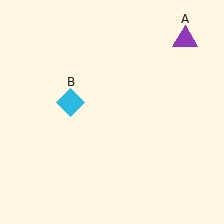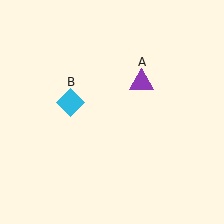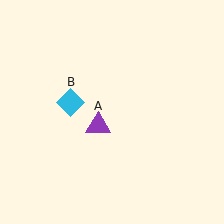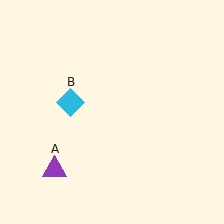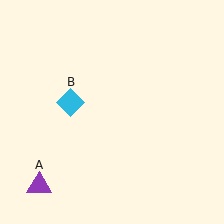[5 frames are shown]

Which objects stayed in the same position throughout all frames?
Cyan diamond (object B) remained stationary.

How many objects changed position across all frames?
1 object changed position: purple triangle (object A).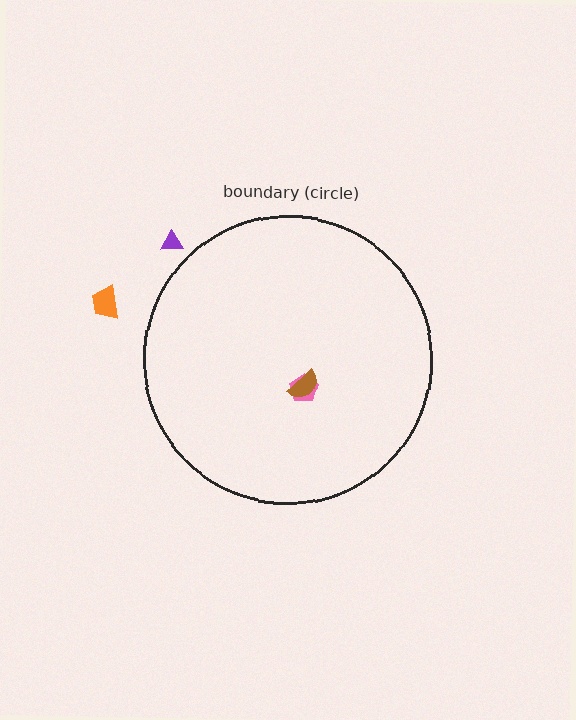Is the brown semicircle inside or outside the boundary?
Inside.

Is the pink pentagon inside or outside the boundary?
Inside.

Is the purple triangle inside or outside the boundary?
Outside.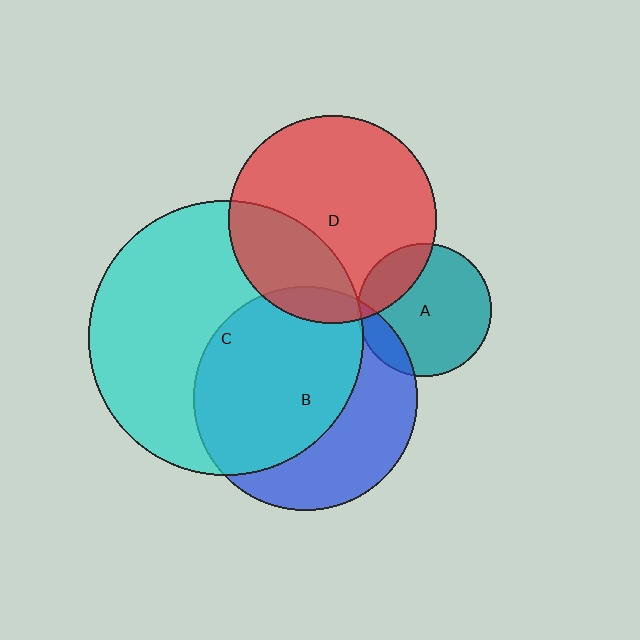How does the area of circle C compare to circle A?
Approximately 4.2 times.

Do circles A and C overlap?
Yes.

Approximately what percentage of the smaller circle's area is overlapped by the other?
Approximately 5%.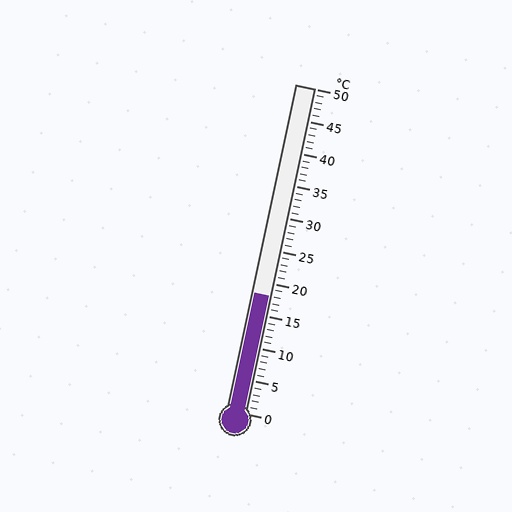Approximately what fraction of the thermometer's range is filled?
The thermometer is filled to approximately 35% of its range.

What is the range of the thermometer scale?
The thermometer scale ranges from 0°C to 50°C.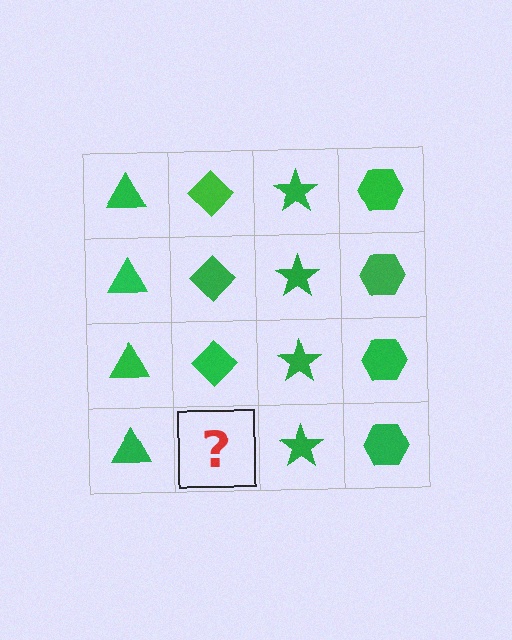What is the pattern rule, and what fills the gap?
The rule is that each column has a consistent shape. The gap should be filled with a green diamond.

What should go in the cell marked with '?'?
The missing cell should contain a green diamond.